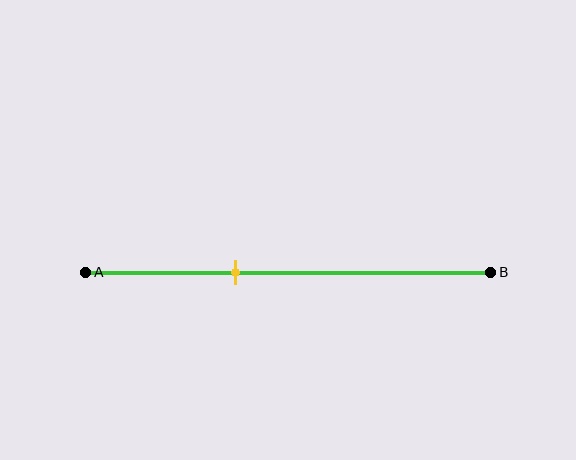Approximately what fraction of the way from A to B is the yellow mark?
The yellow mark is approximately 35% of the way from A to B.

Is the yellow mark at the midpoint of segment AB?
No, the mark is at about 35% from A, not at the 50% midpoint.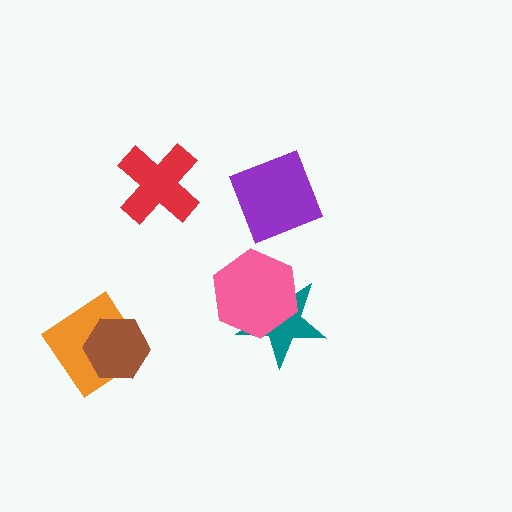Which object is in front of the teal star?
The pink hexagon is in front of the teal star.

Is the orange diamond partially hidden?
Yes, it is partially covered by another shape.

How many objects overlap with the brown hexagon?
1 object overlaps with the brown hexagon.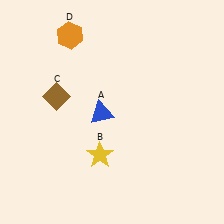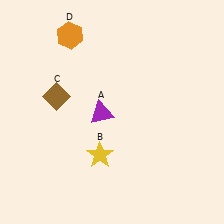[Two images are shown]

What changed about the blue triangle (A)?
In Image 1, A is blue. In Image 2, it changed to purple.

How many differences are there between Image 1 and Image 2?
There is 1 difference between the two images.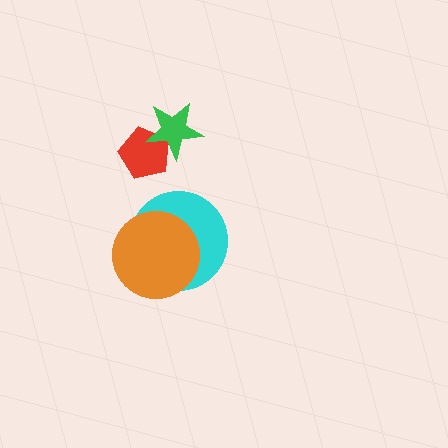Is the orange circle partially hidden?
No, no other shape covers it.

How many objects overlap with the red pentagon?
1 object overlaps with the red pentagon.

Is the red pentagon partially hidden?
Yes, it is partially covered by another shape.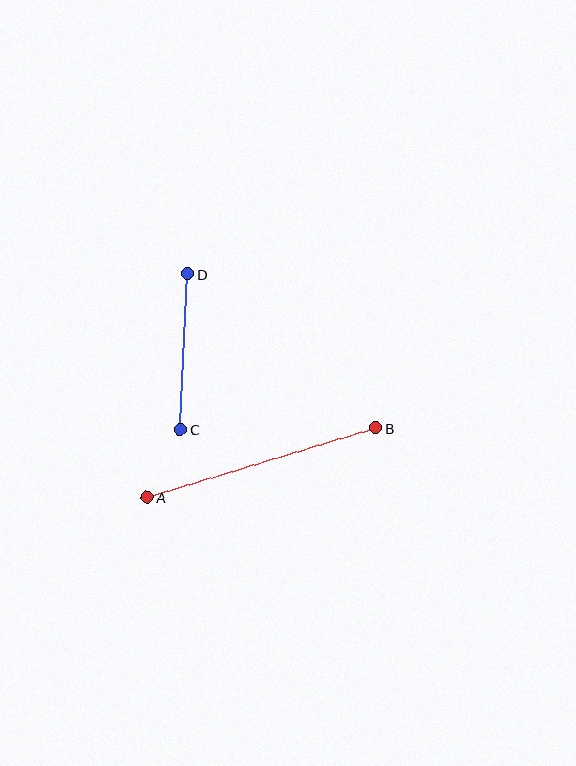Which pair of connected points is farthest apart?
Points A and B are farthest apart.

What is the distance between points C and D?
The distance is approximately 156 pixels.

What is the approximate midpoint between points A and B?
The midpoint is at approximately (261, 463) pixels.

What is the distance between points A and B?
The distance is approximately 239 pixels.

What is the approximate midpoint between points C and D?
The midpoint is at approximately (184, 352) pixels.